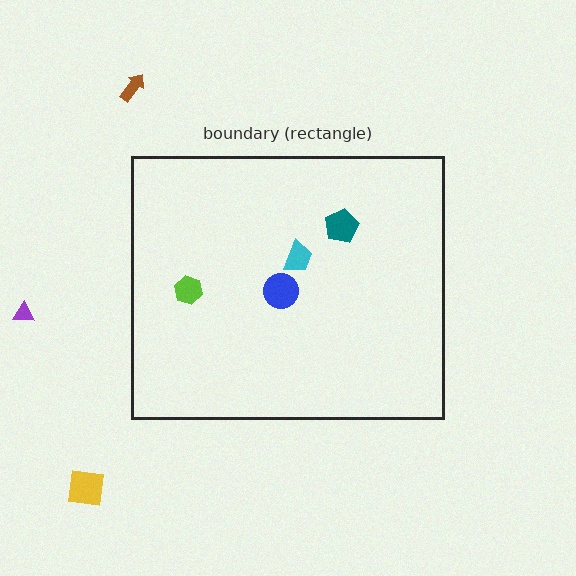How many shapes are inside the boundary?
4 inside, 3 outside.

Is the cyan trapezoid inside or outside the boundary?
Inside.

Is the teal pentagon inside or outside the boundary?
Inside.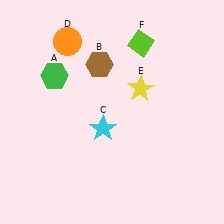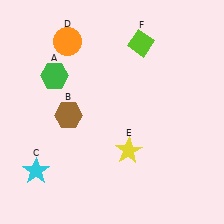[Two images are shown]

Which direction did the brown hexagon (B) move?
The brown hexagon (B) moved down.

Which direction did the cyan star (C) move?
The cyan star (C) moved left.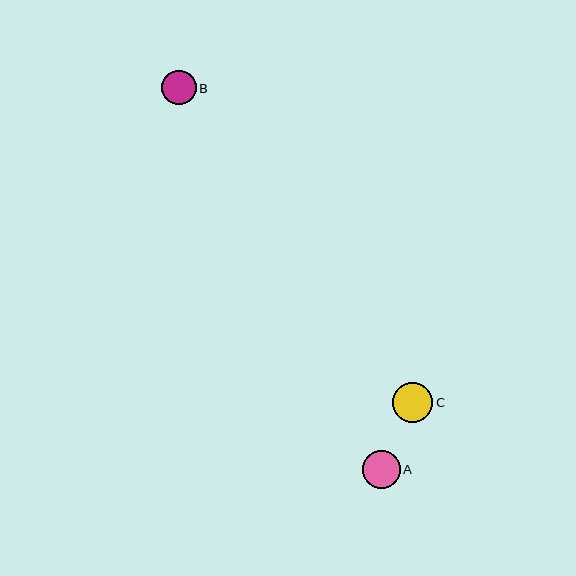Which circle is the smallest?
Circle B is the smallest with a size of approximately 34 pixels.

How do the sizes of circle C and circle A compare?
Circle C and circle A are approximately the same size.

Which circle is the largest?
Circle C is the largest with a size of approximately 40 pixels.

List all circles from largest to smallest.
From largest to smallest: C, A, B.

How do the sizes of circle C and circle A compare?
Circle C and circle A are approximately the same size.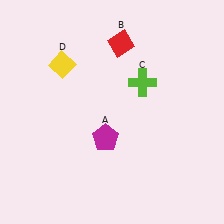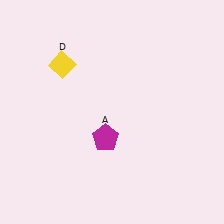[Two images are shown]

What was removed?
The red diamond (B), the lime cross (C) were removed in Image 2.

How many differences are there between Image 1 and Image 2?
There are 2 differences between the two images.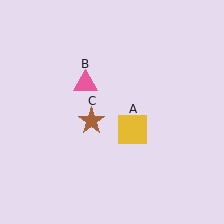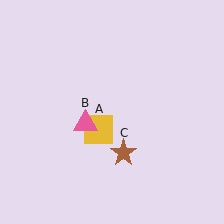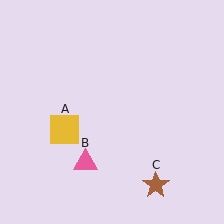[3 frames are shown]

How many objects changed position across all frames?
3 objects changed position: yellow square (object A), pink triangle (object B), brown star (object C).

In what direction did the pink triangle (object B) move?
The pink triangle (object B) moved down.